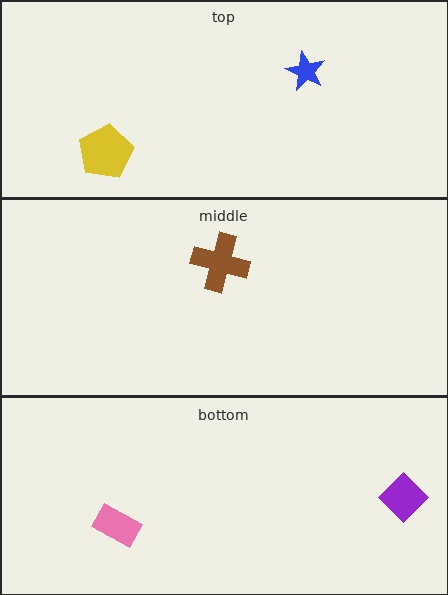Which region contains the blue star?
The top region.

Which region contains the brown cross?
The middle region.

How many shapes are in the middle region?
1.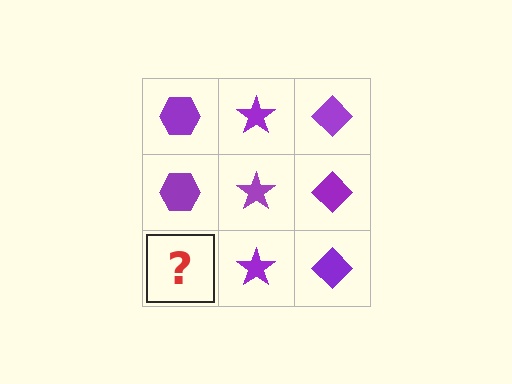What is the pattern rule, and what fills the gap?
The rule is that each column has a consistent shape. The gap should be filled with a purple hexagon.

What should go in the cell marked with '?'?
The missing cell should contain a purple hexagon.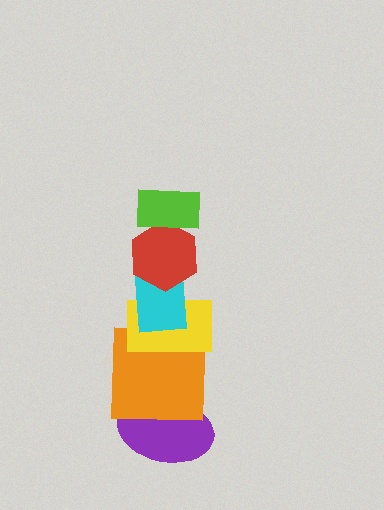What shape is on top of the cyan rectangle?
The red hexagon is on top of the cyan rectangle.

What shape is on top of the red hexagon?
The lime rectangle is on top of the red hexagon.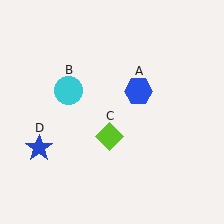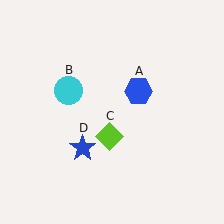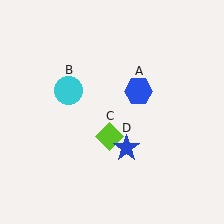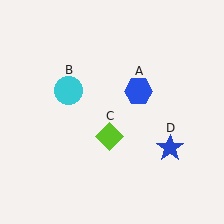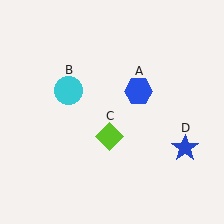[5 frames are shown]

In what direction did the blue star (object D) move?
The blue star (object D) moved right.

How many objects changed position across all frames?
1 object changed position: blue star (object D).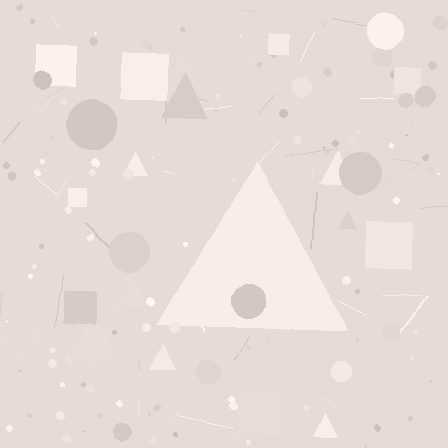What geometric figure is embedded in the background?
A triangle is embedded in the background.